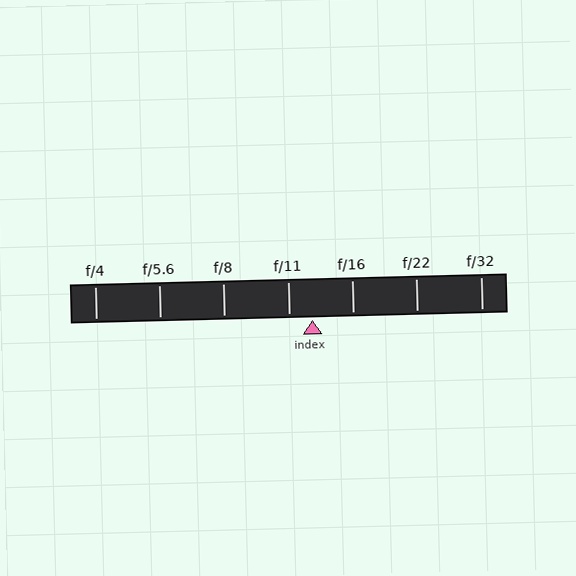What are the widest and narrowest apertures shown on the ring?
The widest aperture shown is f/4 and the narrowest is f/32.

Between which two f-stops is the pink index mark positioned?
The index mark is between f/11 and f/16.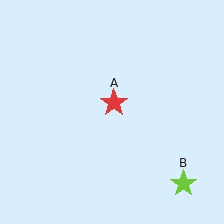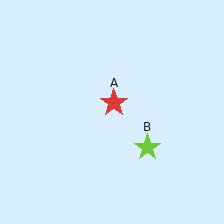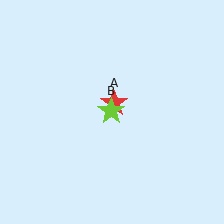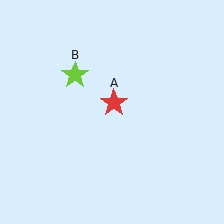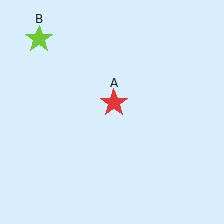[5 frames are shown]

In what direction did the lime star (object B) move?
The lime star (object B) moved up and to the left.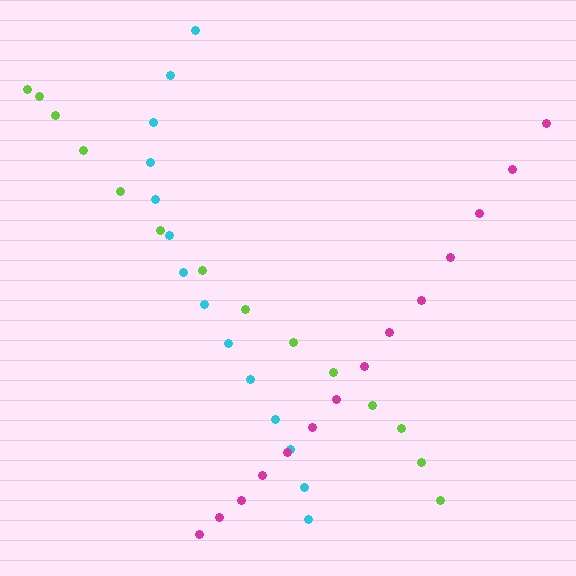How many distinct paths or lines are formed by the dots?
There are 3 distinct paths.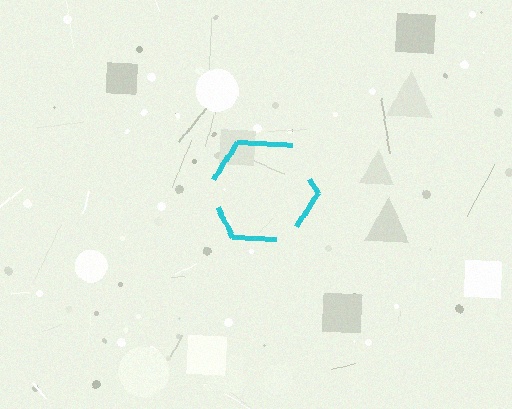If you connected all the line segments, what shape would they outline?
They would outline a hexagon.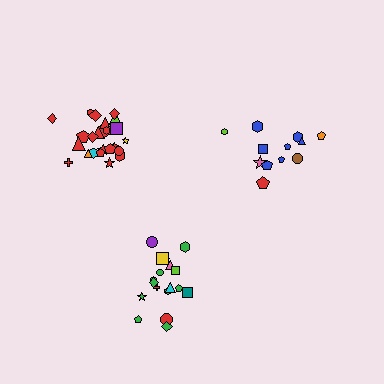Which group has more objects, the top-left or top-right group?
The top-left group.